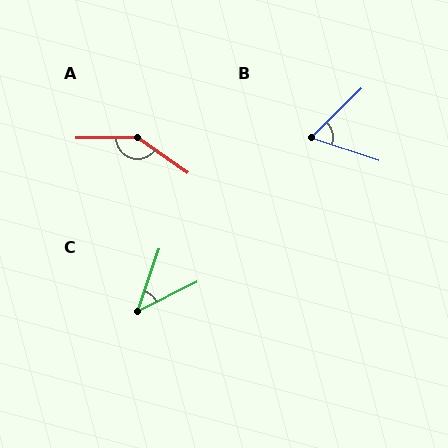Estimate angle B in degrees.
Approximately 63 degrees.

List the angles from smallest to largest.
C (44°), B (63°), A (144°).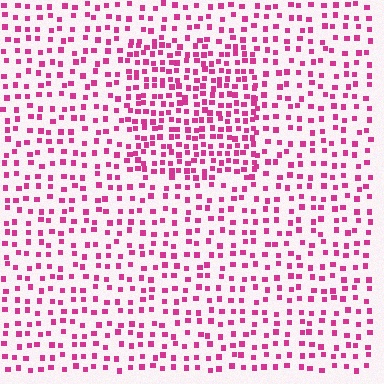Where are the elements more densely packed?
The elements are more densely packed inside the rectangle boundary.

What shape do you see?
I see a rectangle.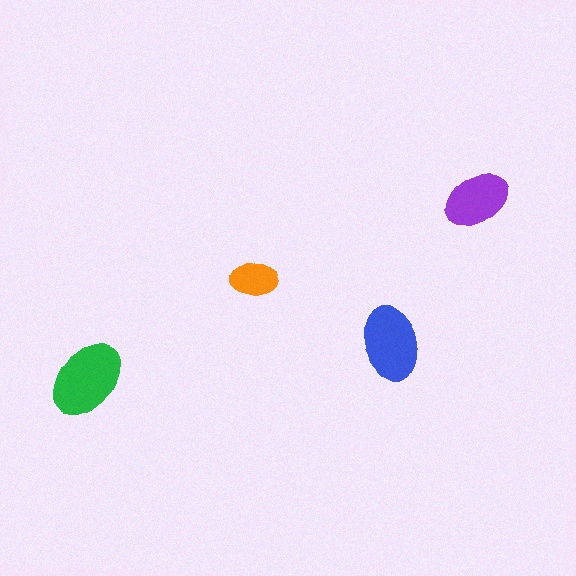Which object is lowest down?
The green ellipse is bottommost.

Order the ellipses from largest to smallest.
the green one, the blue one, the purple one, the orange one.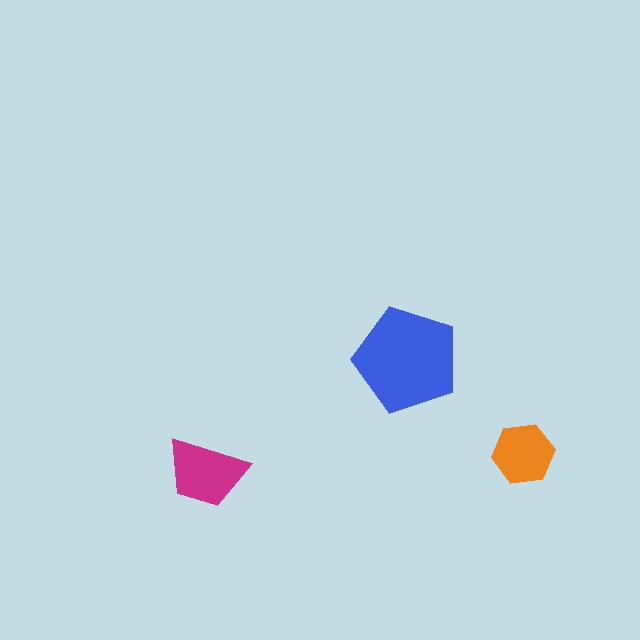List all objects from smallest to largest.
The orange hexagon, the magenta trapezoid, the blue pentagon.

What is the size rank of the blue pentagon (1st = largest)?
1st.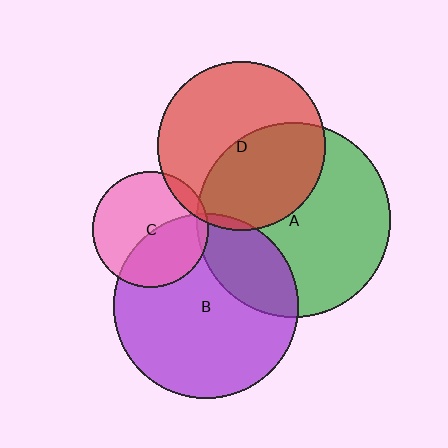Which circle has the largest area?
Circle A (green).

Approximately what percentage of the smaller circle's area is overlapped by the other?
Approximately 5%.